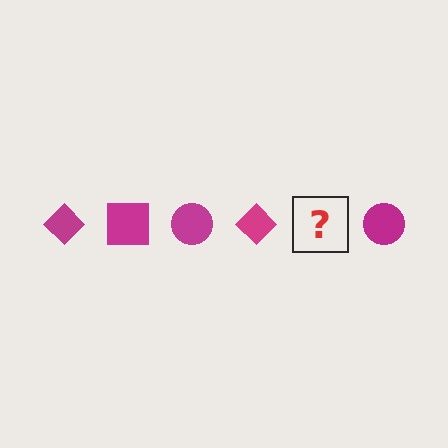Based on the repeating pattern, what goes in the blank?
The blank should be a magenta square.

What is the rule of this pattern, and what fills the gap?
The rule is that the pattern cycles through diamond, square, circle shapes in magenta. The gap should be filled with a magenta square.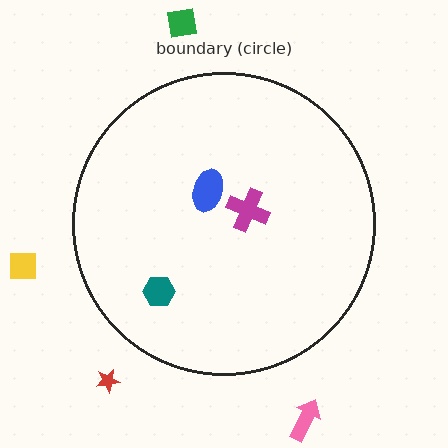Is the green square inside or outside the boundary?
Outside.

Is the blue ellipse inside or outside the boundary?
Inside.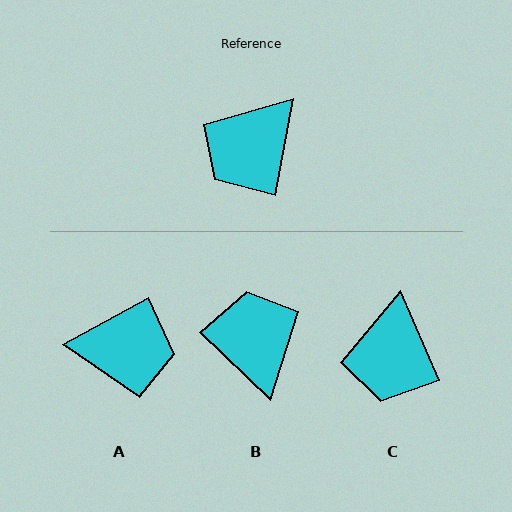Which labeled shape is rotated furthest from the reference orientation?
A, about 129 degrees away.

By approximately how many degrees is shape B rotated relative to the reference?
Approximately 123 degrees clockwise.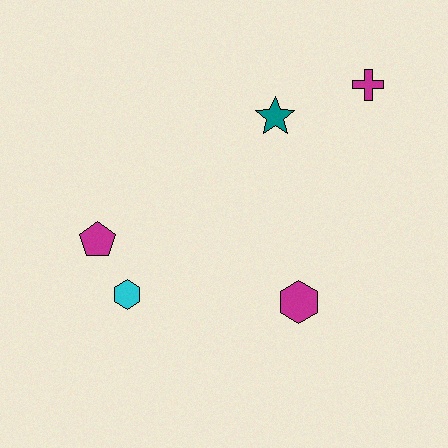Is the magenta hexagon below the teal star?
Yes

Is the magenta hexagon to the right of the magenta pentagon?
Yes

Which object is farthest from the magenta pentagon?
The magenta cross is farthest from the magenta pentagon.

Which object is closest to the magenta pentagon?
The cyan hexagon is closest to the magenta pentagon.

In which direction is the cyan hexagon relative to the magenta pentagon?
The cyan hexagon is below the magenta pentagon.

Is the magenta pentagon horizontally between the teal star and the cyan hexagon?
No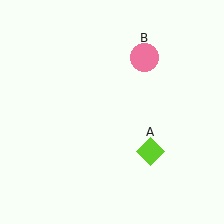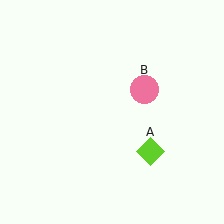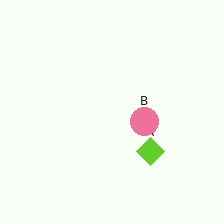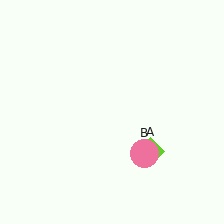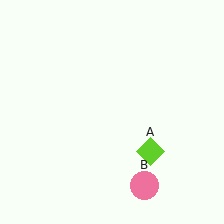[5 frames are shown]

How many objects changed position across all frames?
1 object changed position: pink circle (object B).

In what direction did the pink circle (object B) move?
The pink circle (object B) moved down.